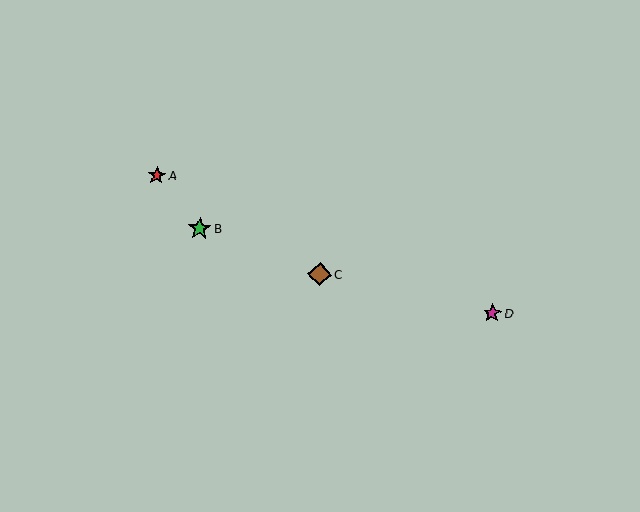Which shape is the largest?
The brown diamond (labeled C) is the largest.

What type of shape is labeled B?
Shape B is a green star.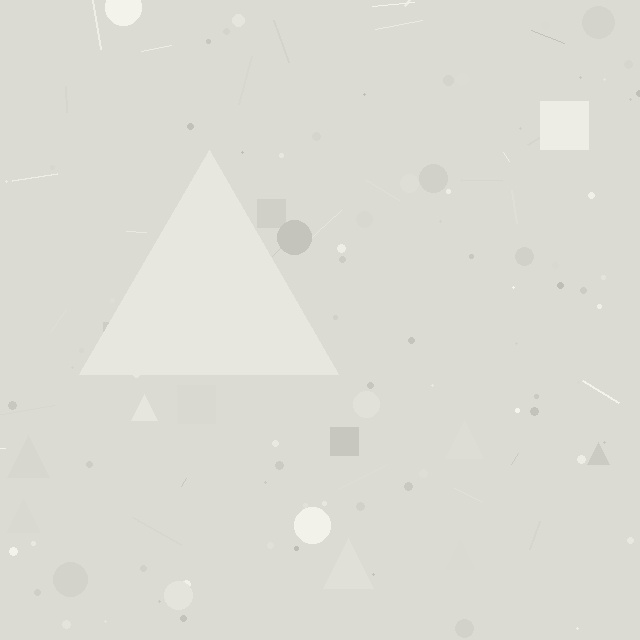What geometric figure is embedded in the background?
A triangle is embedded in the background.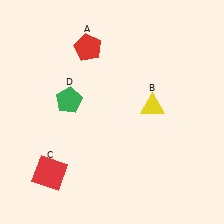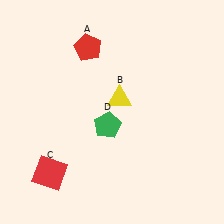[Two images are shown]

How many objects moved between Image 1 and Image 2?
2 objects moved between the two images.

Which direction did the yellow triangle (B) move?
The yellow triangle (B) moved left.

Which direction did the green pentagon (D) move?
The green pentagon (D) moved right.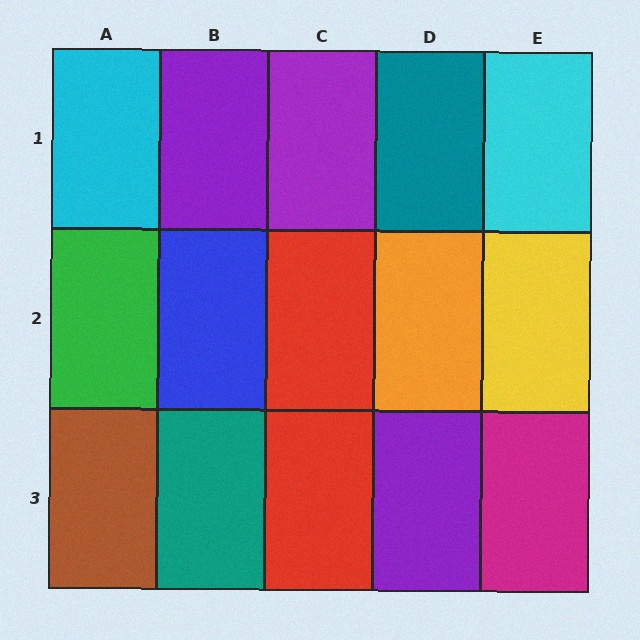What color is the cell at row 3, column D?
Purple.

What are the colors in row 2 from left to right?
Green, blue, red, orange, yellow.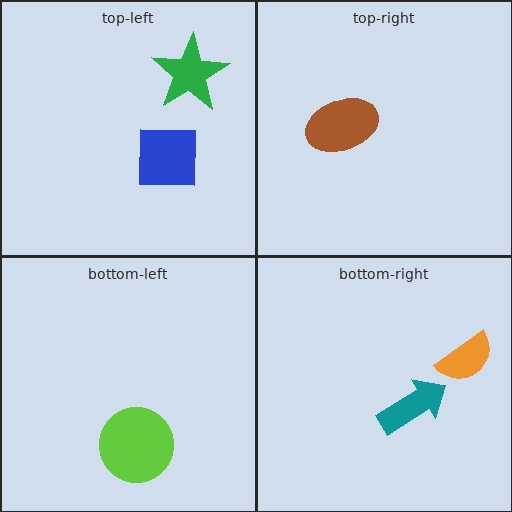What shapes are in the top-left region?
The green star, the blue square.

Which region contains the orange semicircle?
The bottom-right region.